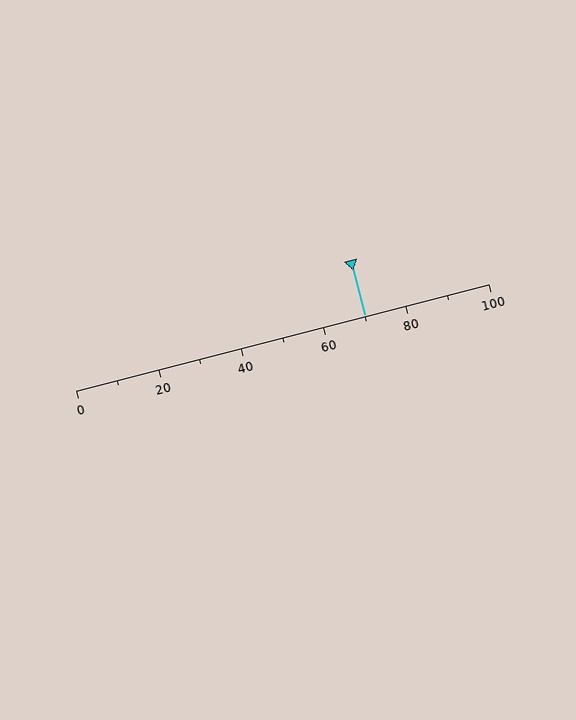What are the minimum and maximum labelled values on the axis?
The axis runs from 0 to 100.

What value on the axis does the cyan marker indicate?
The marker indicates approximately 70.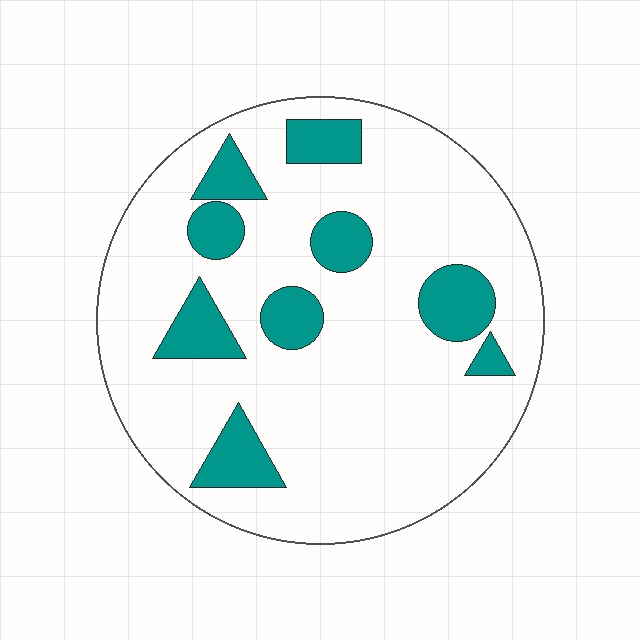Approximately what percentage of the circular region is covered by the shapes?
Approximately 20%.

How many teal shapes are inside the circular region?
9.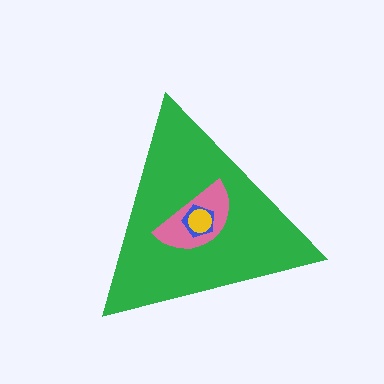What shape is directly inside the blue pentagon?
The yellow circle.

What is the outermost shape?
The green triangle.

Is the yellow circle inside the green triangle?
Yes.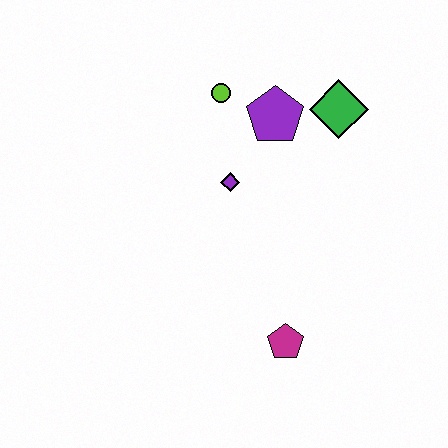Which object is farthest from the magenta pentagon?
The lime circle is farthest from the magenta pentagon.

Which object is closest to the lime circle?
The purple pentagon is closest to the lime circle.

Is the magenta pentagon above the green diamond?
No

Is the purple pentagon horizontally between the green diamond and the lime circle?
Yes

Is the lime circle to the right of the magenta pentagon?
No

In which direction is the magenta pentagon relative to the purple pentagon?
The magenta pentagon is below the purple pentagon.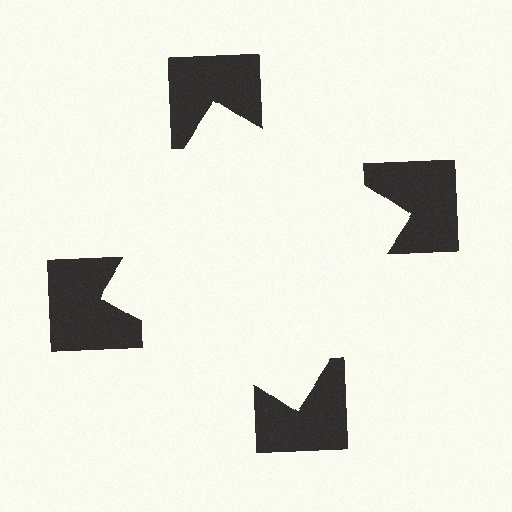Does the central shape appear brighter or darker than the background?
It typically appears slightly brighter than the background, even though no actual brightness change is drawn.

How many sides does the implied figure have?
4 sides.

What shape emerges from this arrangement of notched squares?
An illusory square — its edges are inferred from the aligned wedge cuts in the notched squares, not physically drawn.